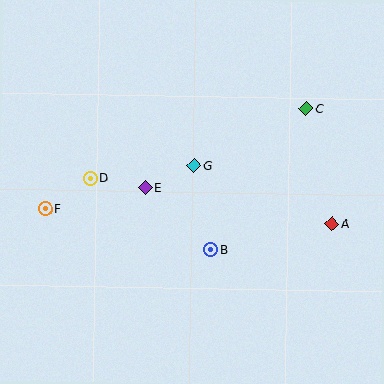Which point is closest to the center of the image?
Point G at (194, 166) is closest to the center.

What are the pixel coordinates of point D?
Point D is at (91, 178).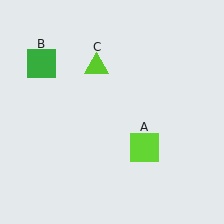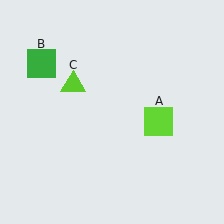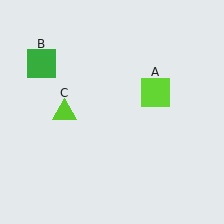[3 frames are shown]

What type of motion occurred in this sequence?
The lime square (object A), lime triangle (object C) rotated counterclockwise around the center of the scene.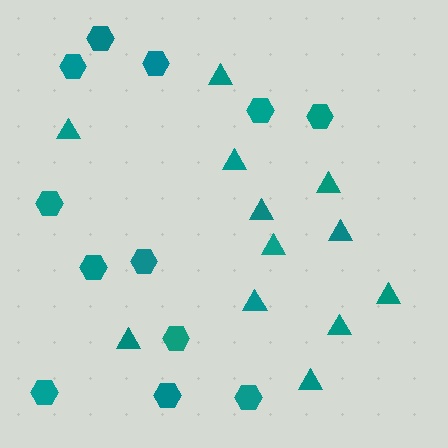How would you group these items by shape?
There are 2 groups: one group of hexagons (12) and one group of triangles (12).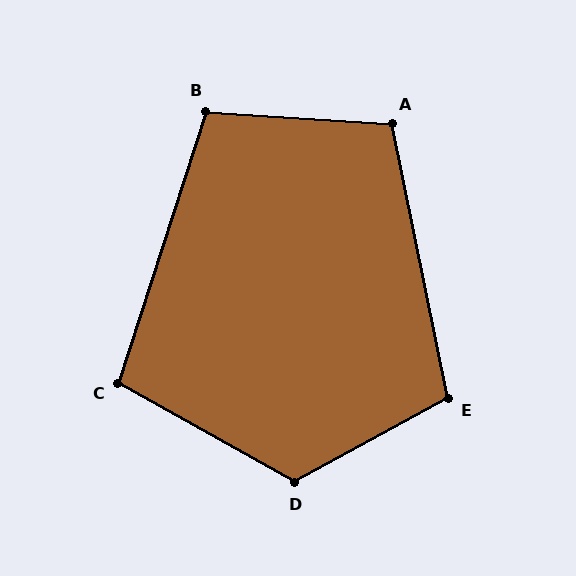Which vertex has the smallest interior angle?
C, at approximately 102 degrees.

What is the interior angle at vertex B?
Approximately 104 degrees (obtuse).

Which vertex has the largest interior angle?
D, at approximately 122 degrees.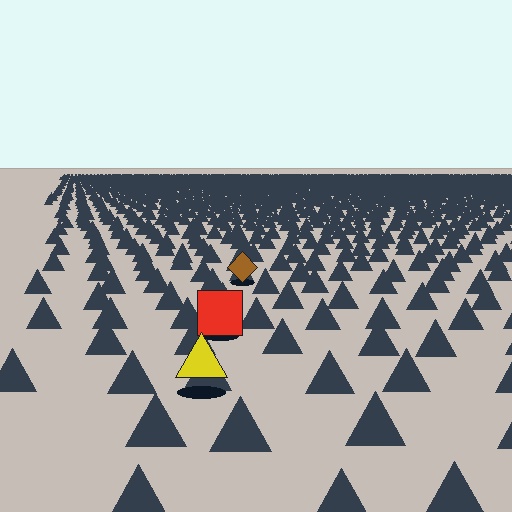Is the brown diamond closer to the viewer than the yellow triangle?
No. The yellow triangle is closer — you can tell from the texture gradient: the ground texture is coarser near it.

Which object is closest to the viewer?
The yellow triangle is closest. The texture marks near it are larger and more spread out.